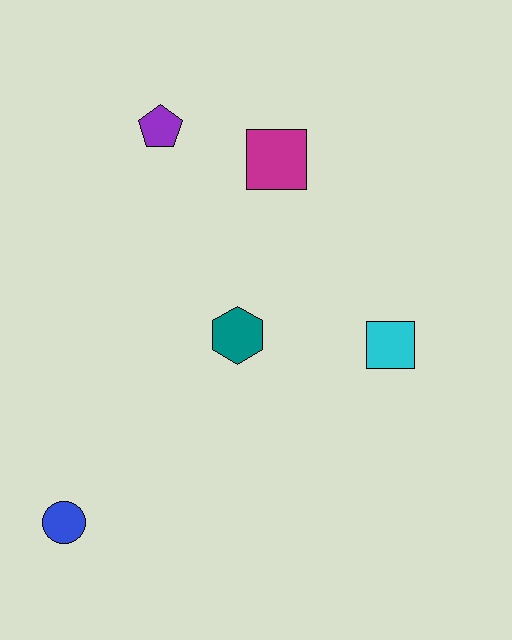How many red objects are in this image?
There are no red objects.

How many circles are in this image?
There is 1 circle.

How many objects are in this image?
There are 5 objects.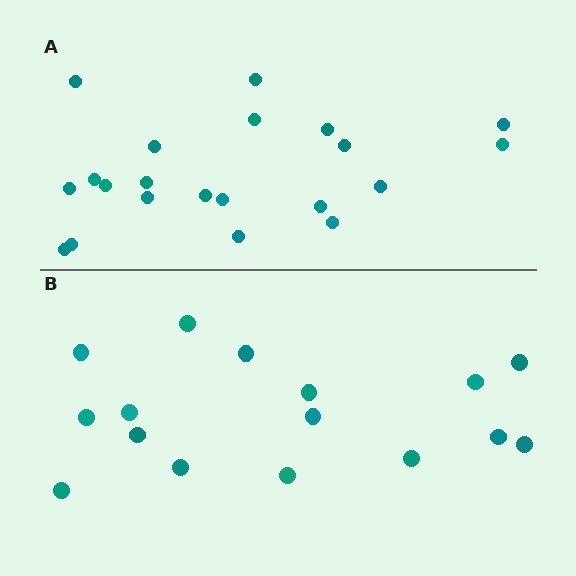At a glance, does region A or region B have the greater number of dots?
Region A (the top region) has more dots.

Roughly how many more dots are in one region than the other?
Region A has about 5 more dots than region B.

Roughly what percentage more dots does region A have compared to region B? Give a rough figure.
About 30% more.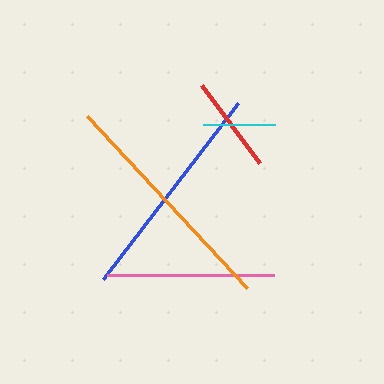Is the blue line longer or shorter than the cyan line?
The blue line is longer than the cyan line.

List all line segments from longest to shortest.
From longest to shortest: orange, blue, pink, red, cyan.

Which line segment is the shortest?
The cyan line is the shortest at approximately 72 pixels.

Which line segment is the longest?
The orange line is the longest at approximately 235 pixels.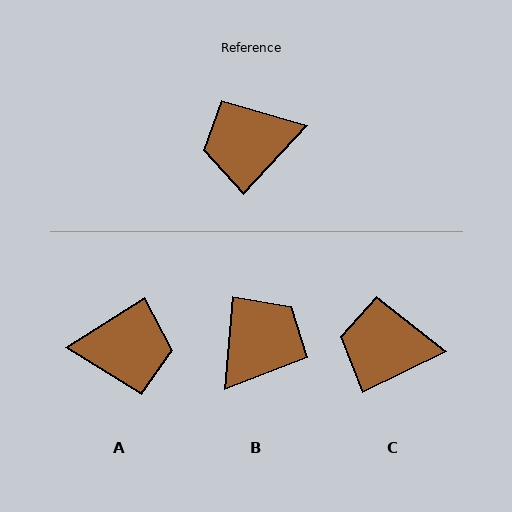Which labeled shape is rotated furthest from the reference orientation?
A, about 165 degrees away.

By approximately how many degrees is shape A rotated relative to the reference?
Approximately 165 degrees counter-clockwise.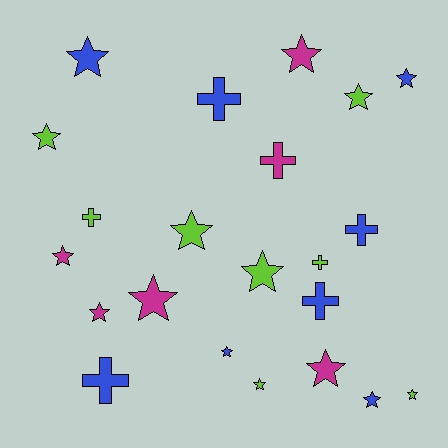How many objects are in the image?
There are 22 objects.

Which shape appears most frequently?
Star, with 15 objects.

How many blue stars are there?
There are 4 blue stars.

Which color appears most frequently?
Blue, with 8 objects.